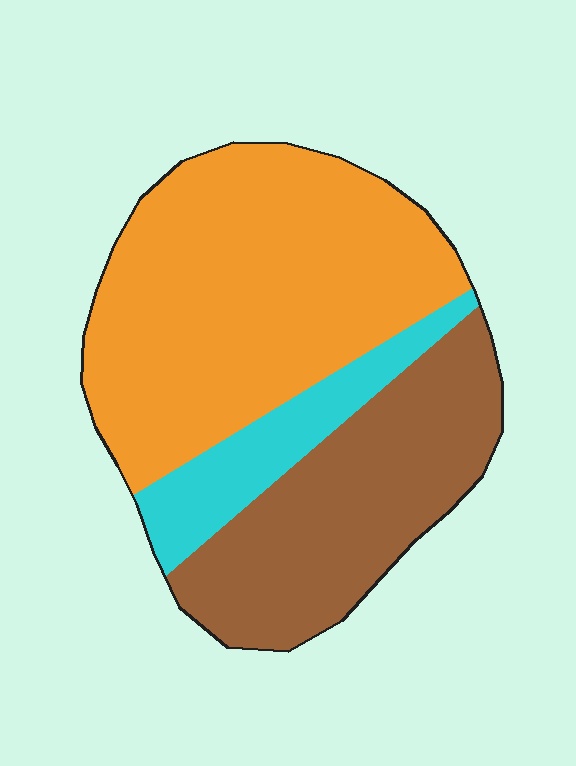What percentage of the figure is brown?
Brown covers roughly 35% of the figure.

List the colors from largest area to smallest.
From largest to smallest: orange, brown, cyan.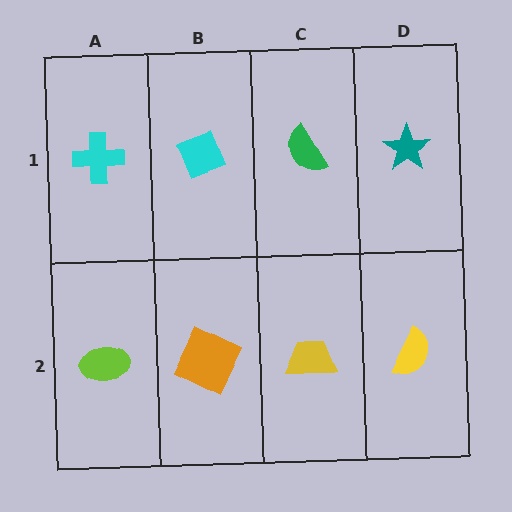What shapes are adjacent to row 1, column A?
A lime ellipse (row 2, column A), a cyan diamond (row 1, column B).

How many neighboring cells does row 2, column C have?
3.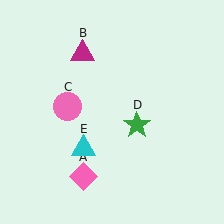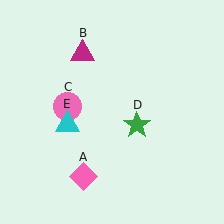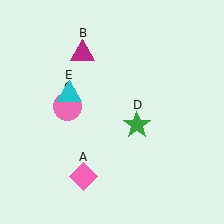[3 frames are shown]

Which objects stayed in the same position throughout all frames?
Pink diamond (object A) and magenta triangle (object B) and pink circle (object C) and green star (object D) remained stationary.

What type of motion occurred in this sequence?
The cyan triangle (object E) rotated clockwise around the center of the scene.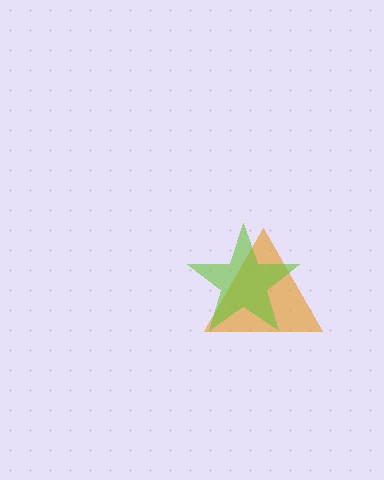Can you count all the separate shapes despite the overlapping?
Yes, there are 2 separate shapes.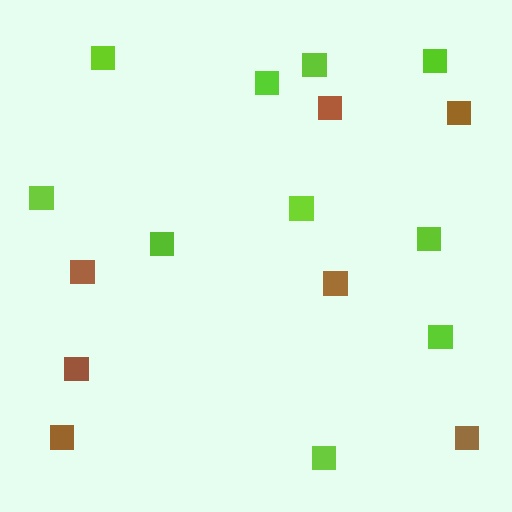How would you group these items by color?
There are 2 groups: one group of lime squares (10) and one group of brown squares (7).